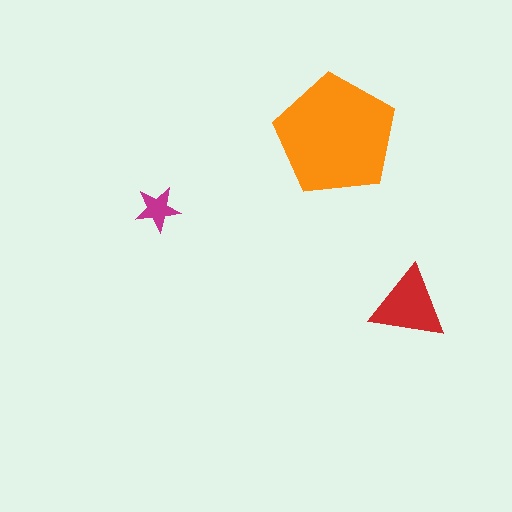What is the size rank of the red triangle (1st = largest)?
2nd.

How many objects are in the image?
There are 3 objects in the image.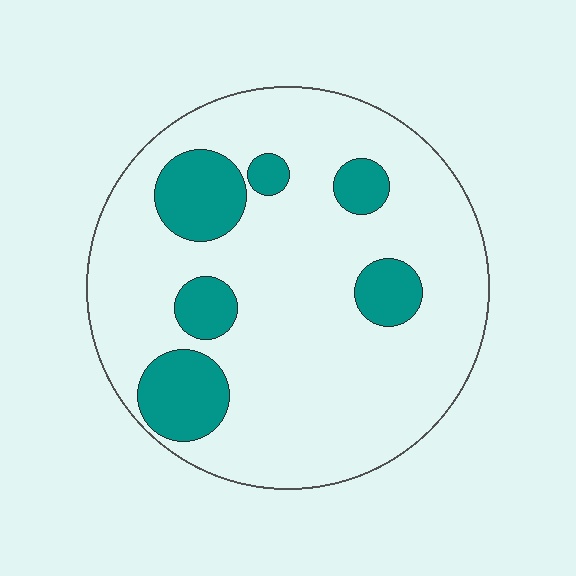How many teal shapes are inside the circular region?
6.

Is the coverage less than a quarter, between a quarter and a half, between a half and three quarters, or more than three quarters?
Less than a quarter.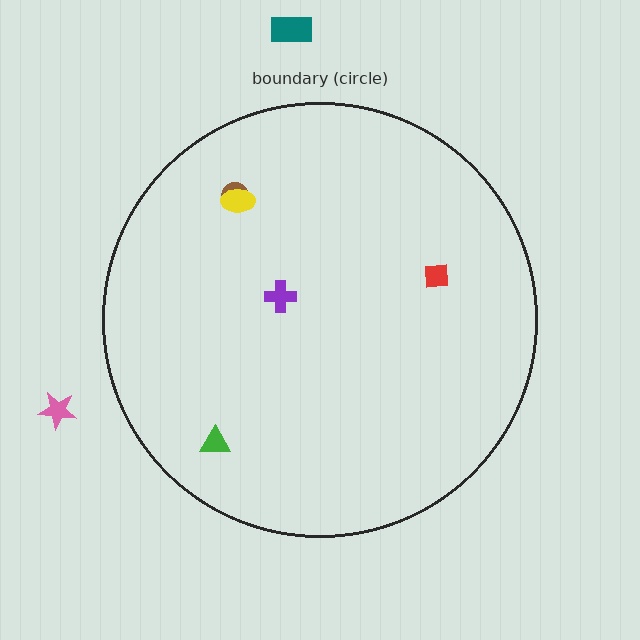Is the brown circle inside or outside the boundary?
Inside.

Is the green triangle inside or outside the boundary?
Inside.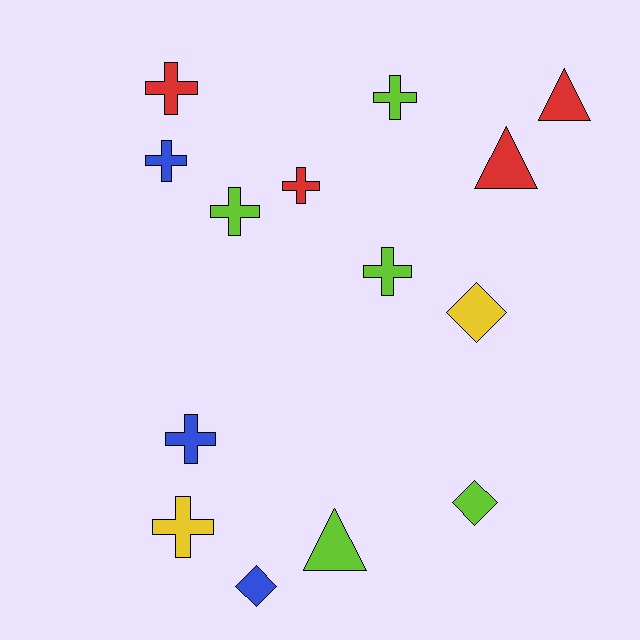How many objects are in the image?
There are 14 objects.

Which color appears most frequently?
Lime, with 5 objects.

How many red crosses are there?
There are 2 red crosses.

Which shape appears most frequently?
Cross, with 8 objects.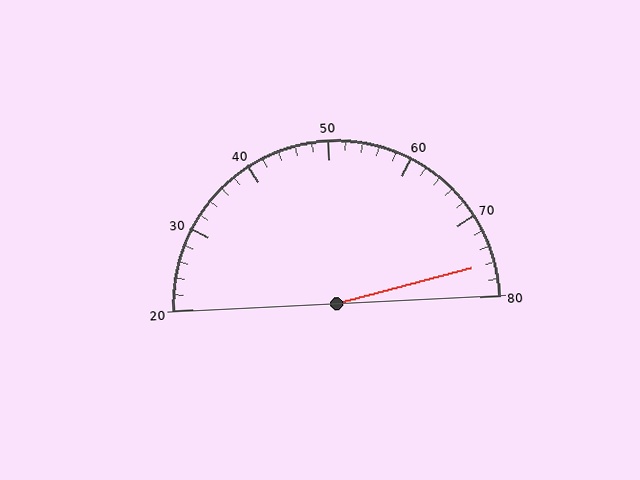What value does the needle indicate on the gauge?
The needle indicates approximately 76.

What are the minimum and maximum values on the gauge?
The gauge ranges from 20 to 80.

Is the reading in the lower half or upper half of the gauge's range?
The reading is in the upper half of the range (20 to 80).